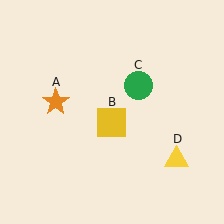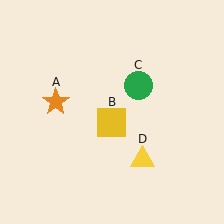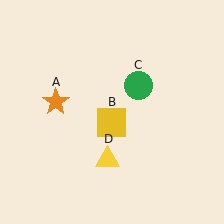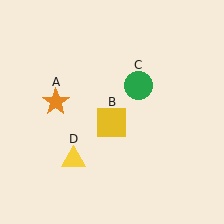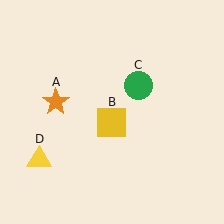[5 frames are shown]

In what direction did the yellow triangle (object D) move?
The yellow triangle (object D) moved left.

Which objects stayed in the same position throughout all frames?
Orange star (object A) and yellow square (object B) and green circle (object C) remained stationary.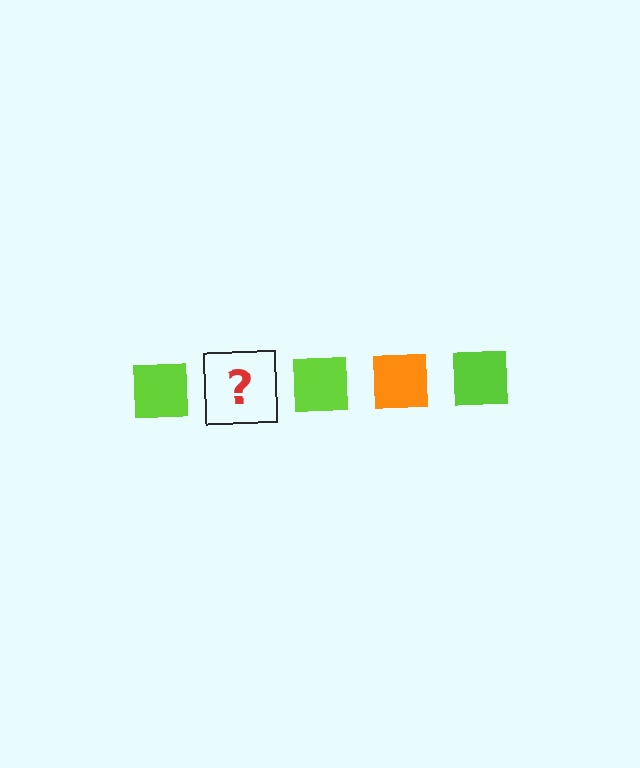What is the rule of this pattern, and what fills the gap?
The rule is that the pattern cycles through lime, orange squares. The gap should be filled with an orange square.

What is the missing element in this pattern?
The missing element is an orange square.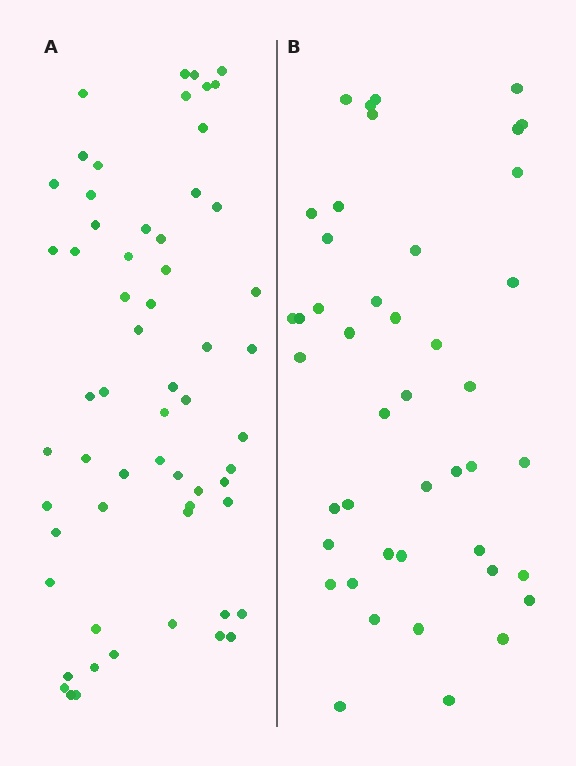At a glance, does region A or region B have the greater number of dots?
Region A (the left region) has more dots.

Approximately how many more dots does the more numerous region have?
Region A has approximately 15 more dots than region B.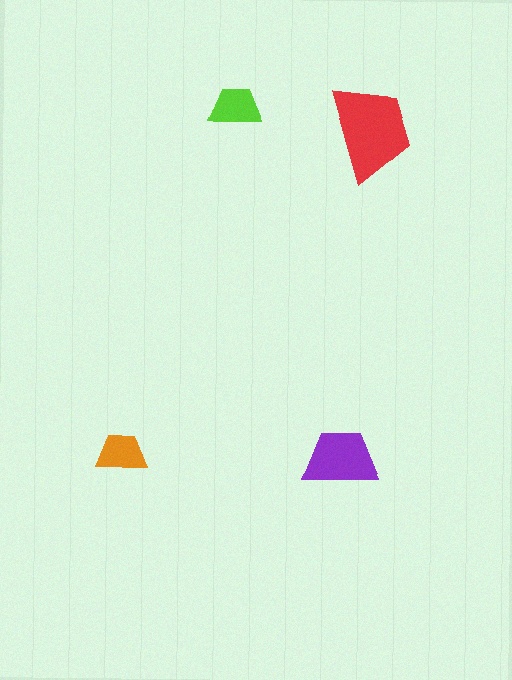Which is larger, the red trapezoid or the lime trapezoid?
The red one.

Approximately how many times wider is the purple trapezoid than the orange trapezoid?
About 1.5 times wider.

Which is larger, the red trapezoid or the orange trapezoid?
The red one.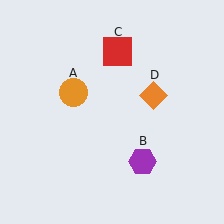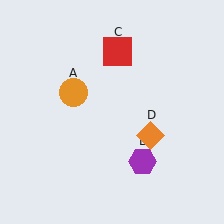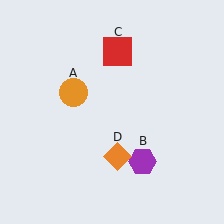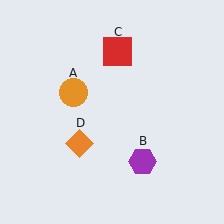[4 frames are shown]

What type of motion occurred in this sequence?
The orange diamond (object D) rotated clockwise around the center of the scene.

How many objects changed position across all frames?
1 object changed position: orange diamond (object D).